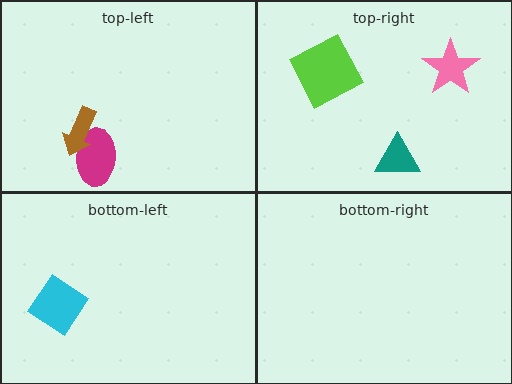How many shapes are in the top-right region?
3.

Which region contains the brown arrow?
The top-left region.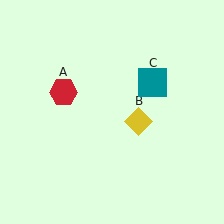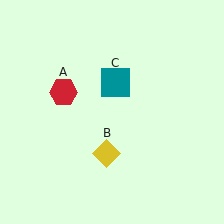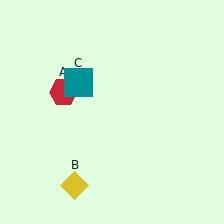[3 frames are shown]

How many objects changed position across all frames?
2 objects changed position: yellow diamond (object B), teal square (object C).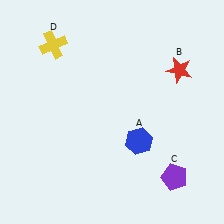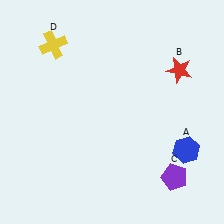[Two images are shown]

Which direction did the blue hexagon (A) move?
The blue hexagon (A) moved right.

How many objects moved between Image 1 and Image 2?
1 object moved between the two images.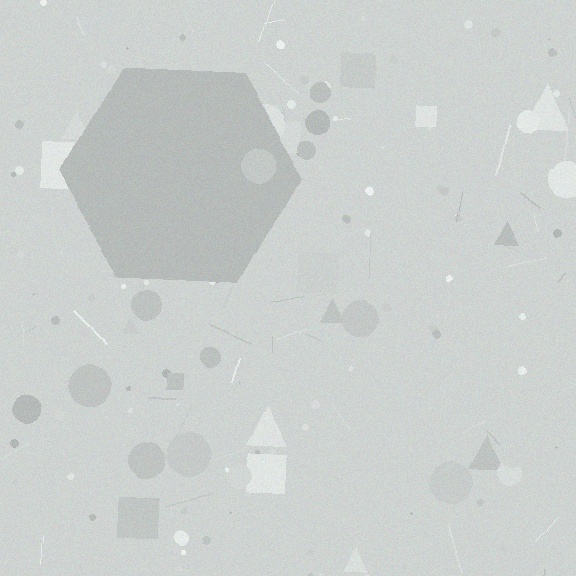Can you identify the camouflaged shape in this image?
The camouflaged shape is a hexagon.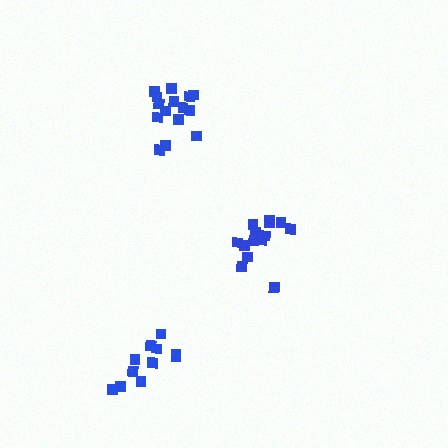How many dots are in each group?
Group 1: 11 dots, Group 2: 15 dots, Group 3: 15 dots (41 total).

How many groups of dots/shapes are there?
There are 3 groups.